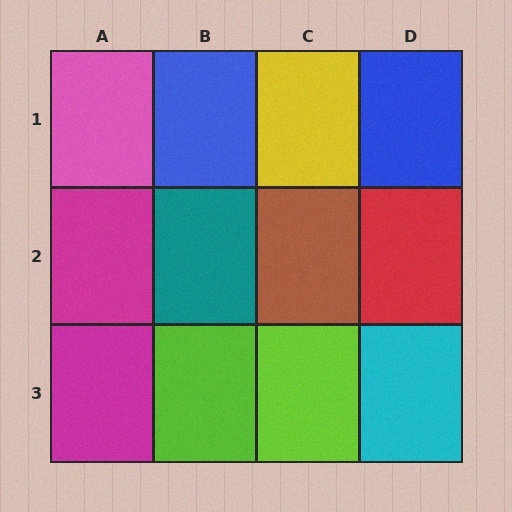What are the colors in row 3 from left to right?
Magenta, lime, lime, cyan.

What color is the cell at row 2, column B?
Teal.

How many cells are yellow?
1 cell is yellow.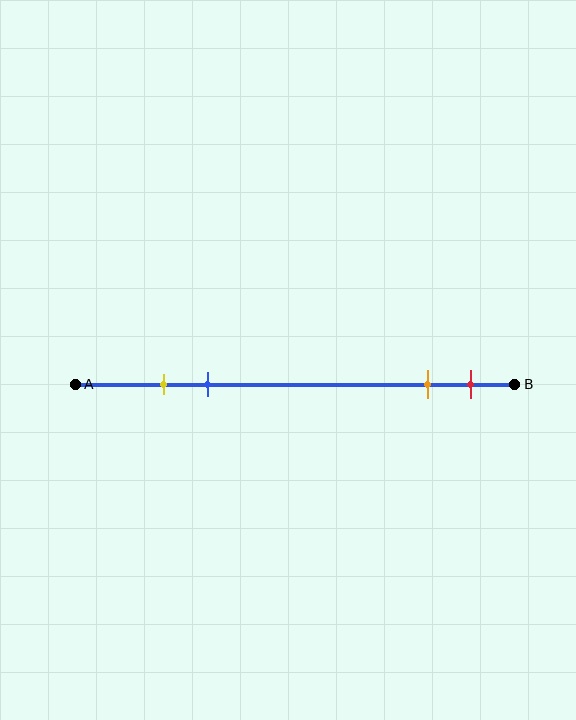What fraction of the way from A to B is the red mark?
The red mark is approximately 90% (0.9) of the way from A to B.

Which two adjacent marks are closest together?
The yellow and blue marks are the closest adjacent pair.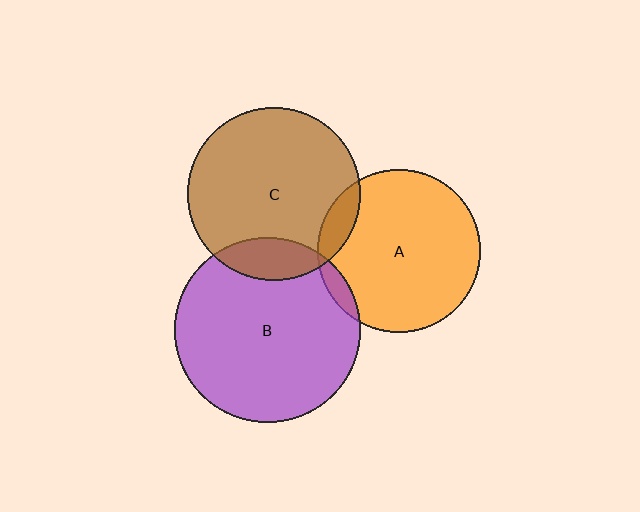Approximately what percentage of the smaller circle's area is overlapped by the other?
Approximately 15%.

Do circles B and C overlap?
Yes.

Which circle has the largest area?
Circle B (purple).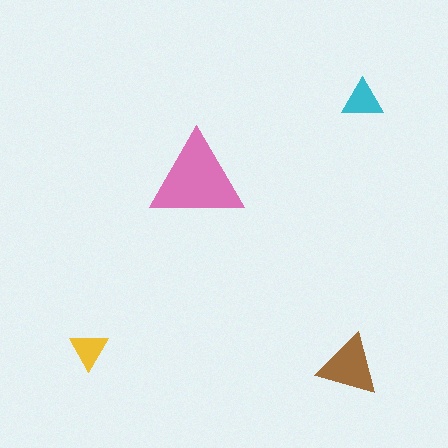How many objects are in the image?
There are 4 objects in the image.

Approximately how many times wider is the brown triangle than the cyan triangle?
About 1.5 times wider.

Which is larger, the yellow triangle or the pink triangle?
The pink one.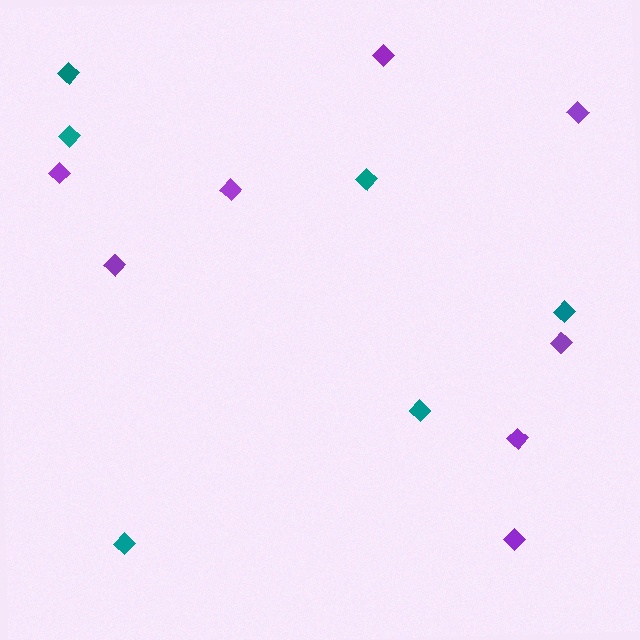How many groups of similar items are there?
There are 2 groups: one group of teal diamonds (6) and one group of purple diamonds (8).